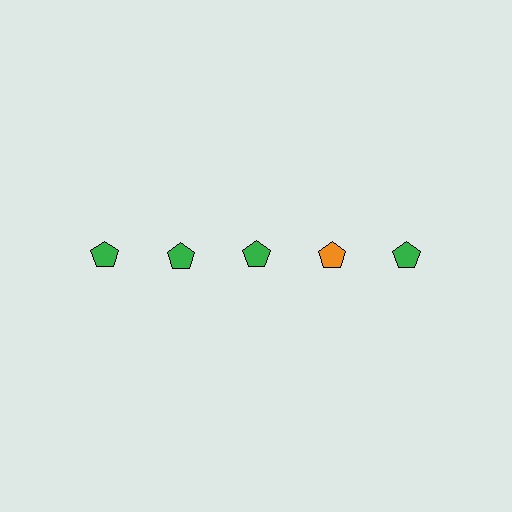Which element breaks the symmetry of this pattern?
The orange pentagon in the top row, second from right column breaks the symmetry. All other shapes are green pentagons.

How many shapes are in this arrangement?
There are 5 shapes arranged in a grid pattern.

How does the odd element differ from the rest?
It has a different color: orange instead of green.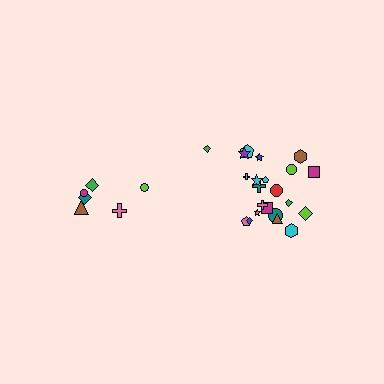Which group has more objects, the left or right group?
The right group.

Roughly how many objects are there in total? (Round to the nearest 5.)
Roughly 30 objects in total.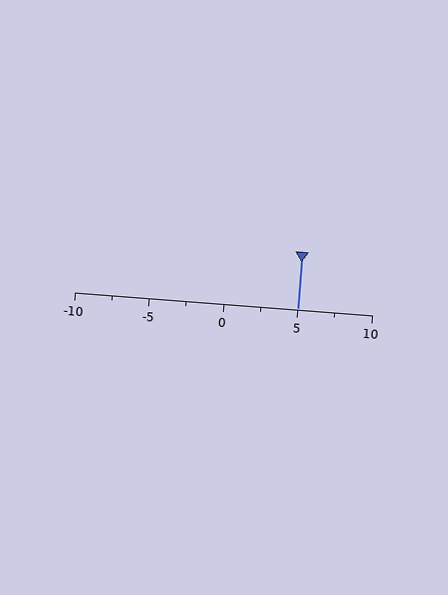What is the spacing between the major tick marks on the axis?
The major ticks are spaced 5 apart.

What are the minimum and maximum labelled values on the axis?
The axis runs from -10 to 10.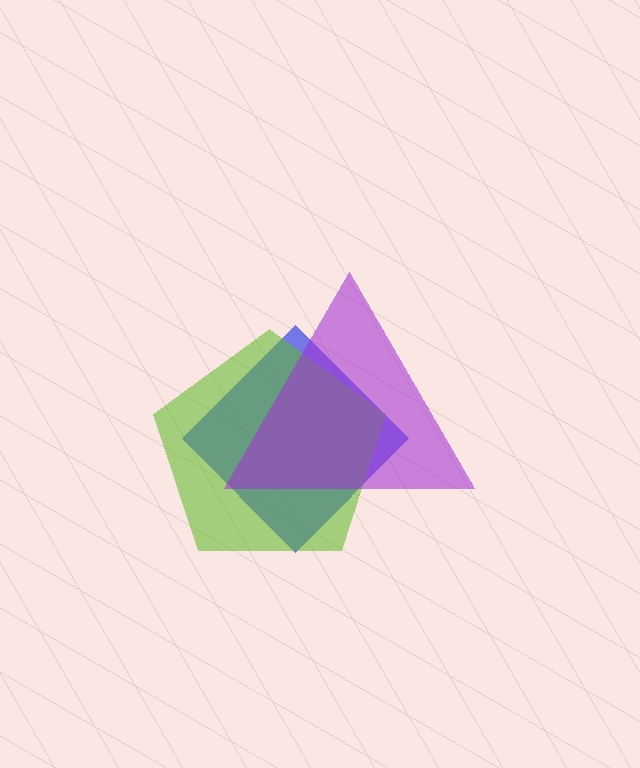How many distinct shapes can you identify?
There are 3 distinct shapes: a blue diamond, a lime pentagon, a purple triangle.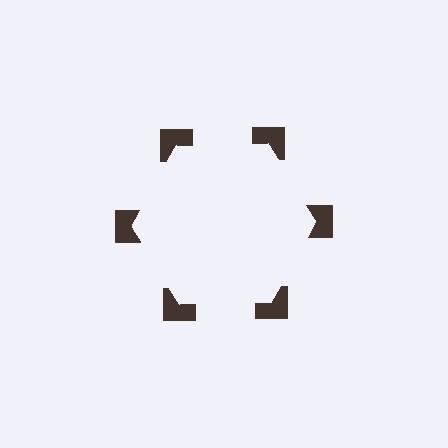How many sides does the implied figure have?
6 sides.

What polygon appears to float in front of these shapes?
An illusory hexagon — its edges are inferred from the aligned wedge cuts in the notched squares, not physically drawn.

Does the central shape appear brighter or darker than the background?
It typically appears slightly brighter than the background, even though no actual brightness change is drawn.